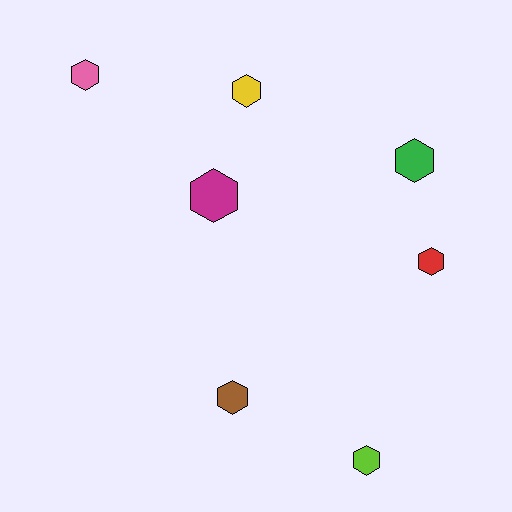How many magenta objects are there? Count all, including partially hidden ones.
There is 1 magenta object.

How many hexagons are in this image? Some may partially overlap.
There are 7 hexagons.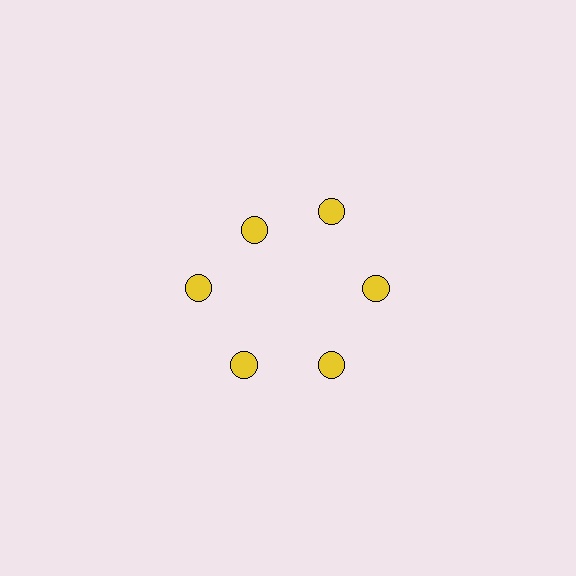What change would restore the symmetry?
The symmetry would be restored by moving it outward, back onto the ring so that all 6 circles sit at equal angles and equal distance from the center.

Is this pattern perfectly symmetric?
No. The 6 yellow circles are arranged in a ring, but one element near the 11 o'clock position is pulled inward toward the center, breaking the 6-fold rotational symmetry.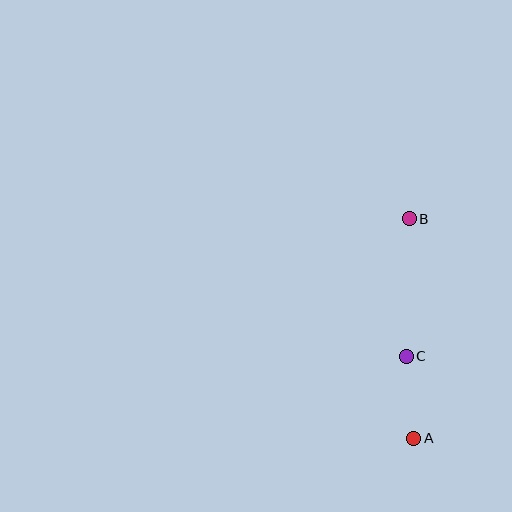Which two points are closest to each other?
Points A and C are closest to each other.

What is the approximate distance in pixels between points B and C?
The distance between B and C is approximately 137 pixels.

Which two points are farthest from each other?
Points A and B are farthest from each other.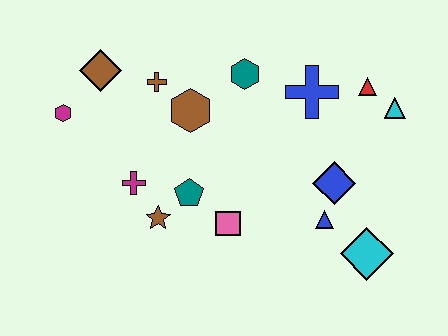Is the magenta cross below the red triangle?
Yes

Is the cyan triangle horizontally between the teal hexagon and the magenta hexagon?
No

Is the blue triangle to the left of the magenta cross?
No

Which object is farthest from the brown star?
The cyan triangle is farthest from the brown star.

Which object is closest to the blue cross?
The red triangle is closest to the blue cross.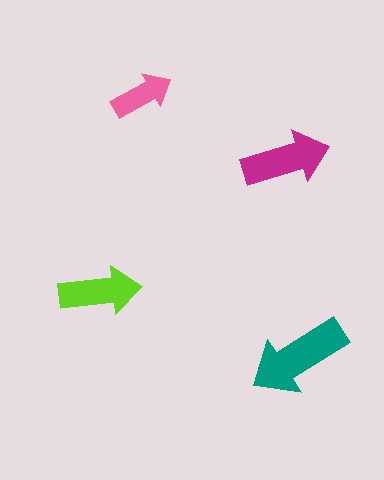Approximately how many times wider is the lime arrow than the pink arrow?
About 1.5 times wider.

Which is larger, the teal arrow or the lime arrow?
The teal one.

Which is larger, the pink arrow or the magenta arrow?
The magenta one.